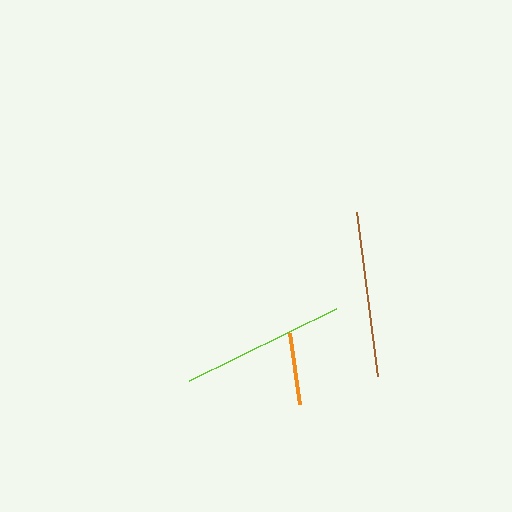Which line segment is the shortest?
The orange line is the shortest at approximately 71 pixels.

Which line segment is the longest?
The brown line is the longest at approximately 165 pixels.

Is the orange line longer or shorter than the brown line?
The brown line is longer than the orange line.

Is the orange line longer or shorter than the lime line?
The lime line is longer than the orange line.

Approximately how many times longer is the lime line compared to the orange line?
The lime line is approximately 2.3 times the length of the orange line.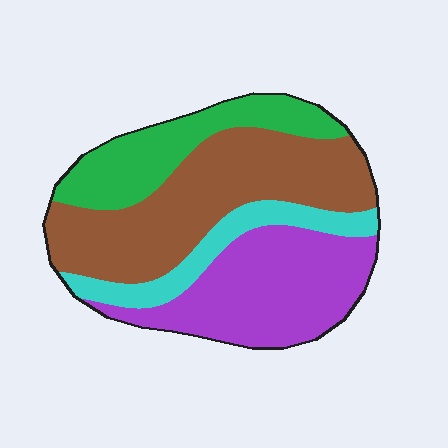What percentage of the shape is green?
Green takes up less than a quarter of the shape.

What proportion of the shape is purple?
Purple takes up between a sixth and a third of the shape.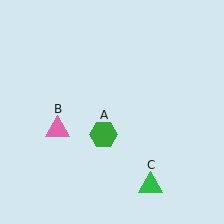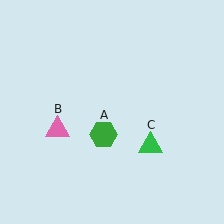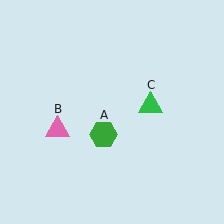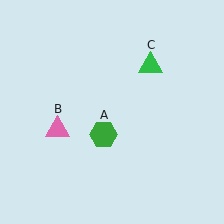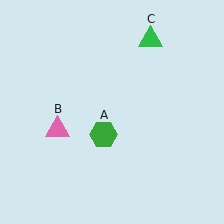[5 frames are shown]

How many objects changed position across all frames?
1 object changed position: green triangle (object C).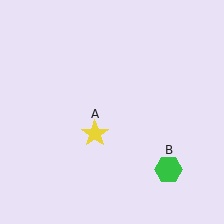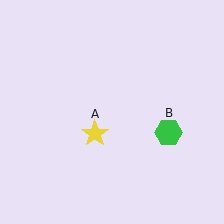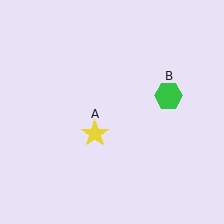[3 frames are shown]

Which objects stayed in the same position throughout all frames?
Yellow star (object A) remained stationary.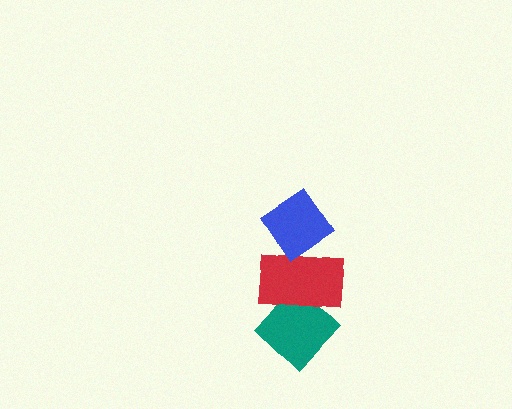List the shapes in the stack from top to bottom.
From top to bottom: the blue diamond, the red rectangle, the teal diamond.